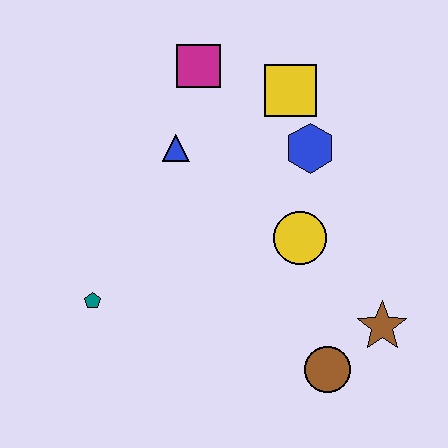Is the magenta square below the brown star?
No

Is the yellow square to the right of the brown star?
No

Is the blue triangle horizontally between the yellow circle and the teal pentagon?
Yes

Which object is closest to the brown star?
The brown circle is closest to the brown star.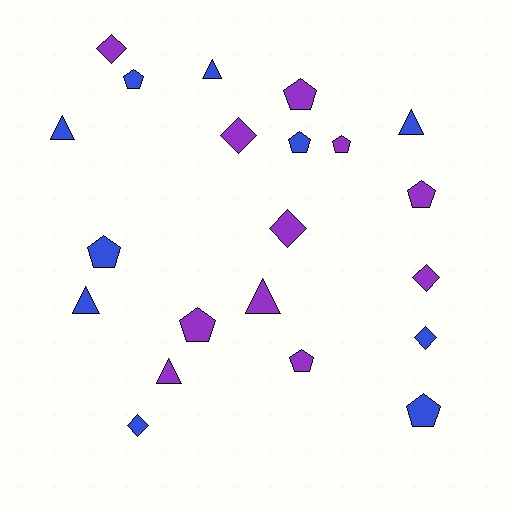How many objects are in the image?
There are 21 objects.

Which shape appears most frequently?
Pentagon, with 9 objects.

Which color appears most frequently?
Purple, with 11 objects.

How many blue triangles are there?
There are 4 blue triangles.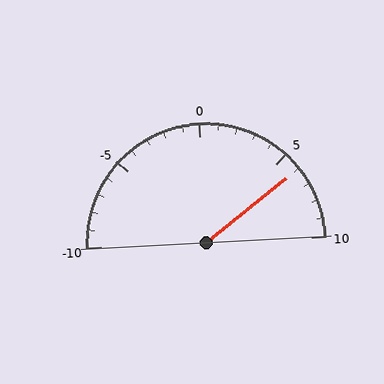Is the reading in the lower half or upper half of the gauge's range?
The reading is in the upper half of the range (-10 to 10).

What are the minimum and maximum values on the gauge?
The gauge ranges from -10 to 10.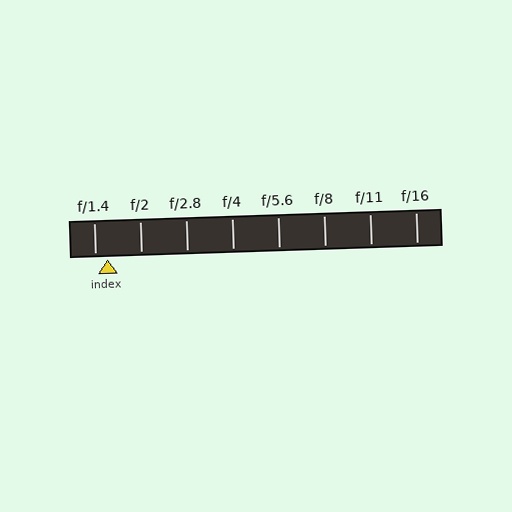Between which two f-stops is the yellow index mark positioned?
The index mark is between f/1.4 and f/2.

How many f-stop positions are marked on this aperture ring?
There are 8 f-stop positions marked.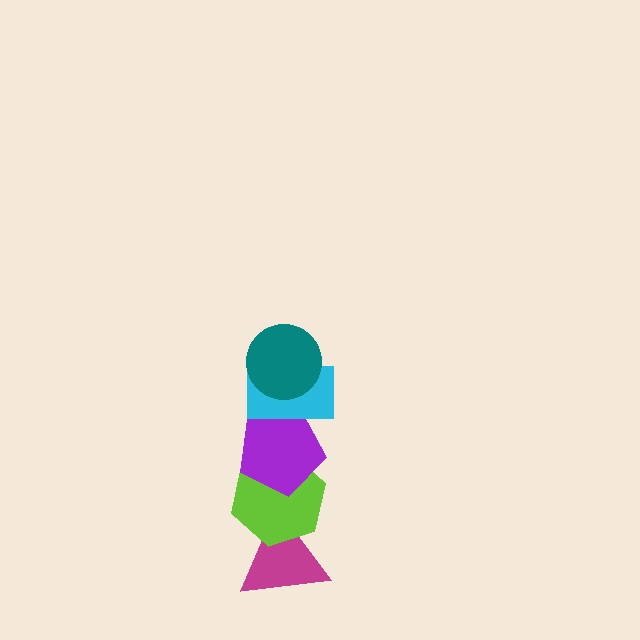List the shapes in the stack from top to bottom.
From top to bottom: the teal circle, the cyan rectangle, the purple pentagon, the lime hexagon, the magenta triangle.